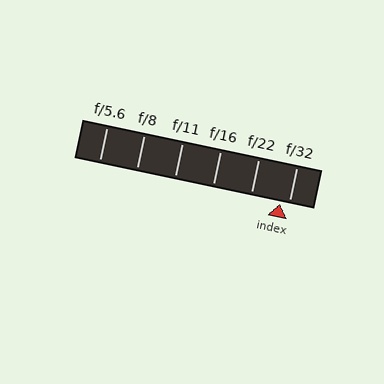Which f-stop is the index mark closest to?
The index mark is closest to f/32.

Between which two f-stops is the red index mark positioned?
The index mark is between f/22 and f/32.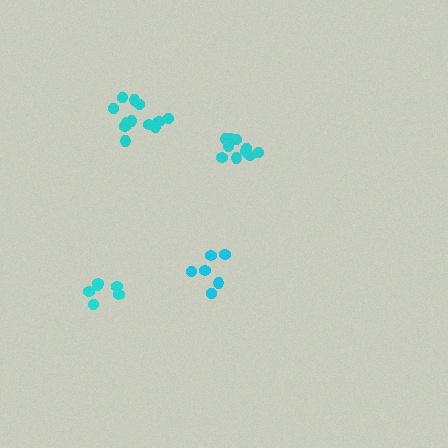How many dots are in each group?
Group 1: 11 dots, Group 2: 6 dots, Group 3: 12 dots, Group 4: 6 dots (35 total).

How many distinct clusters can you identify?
There are 4 distinct clusters.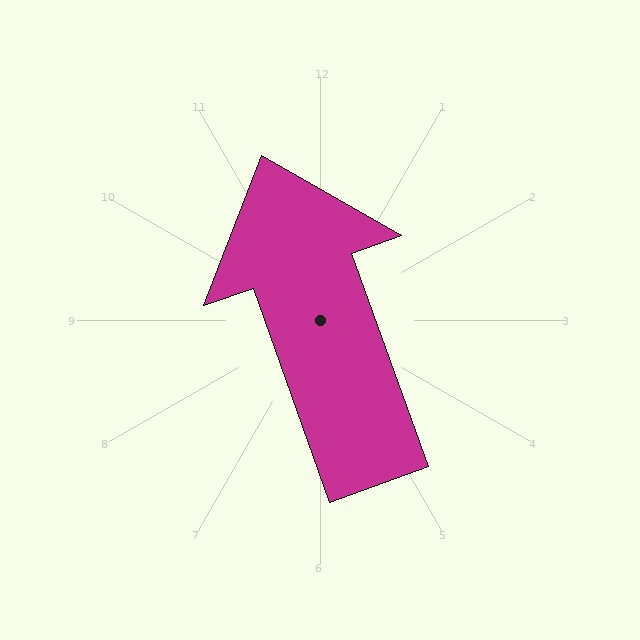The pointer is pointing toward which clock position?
Roughly 11 o'clock.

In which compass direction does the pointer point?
North.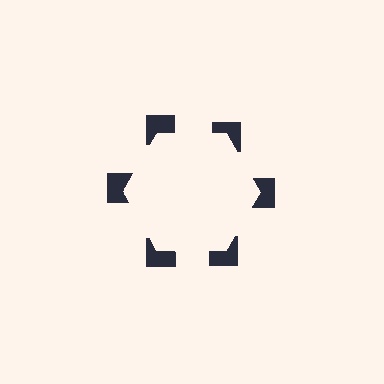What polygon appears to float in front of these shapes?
An illusory hexagon — its edges are inferred from the aligned wedge cuts in the notched squares, not physically drawn.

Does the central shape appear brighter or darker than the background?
It typically appears slightly brighter than the background, even though no actual brightness change is drawn.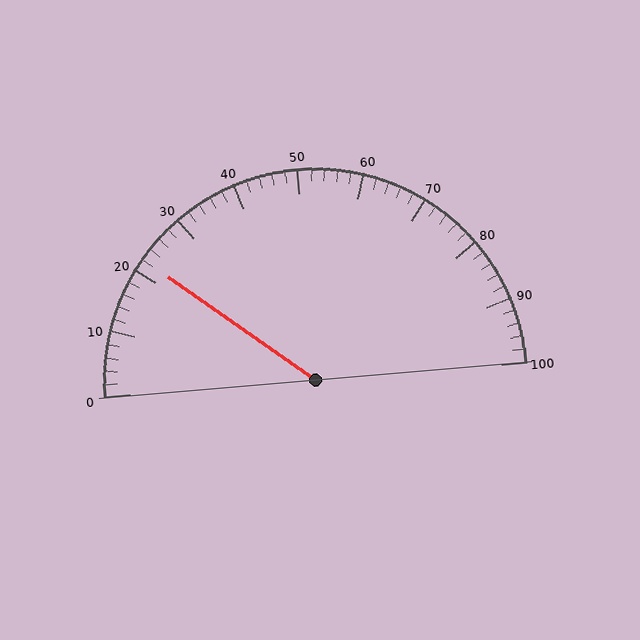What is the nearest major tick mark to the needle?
The nearest major tick mark is 20.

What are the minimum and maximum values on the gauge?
The gauge ranges from 0 to 100.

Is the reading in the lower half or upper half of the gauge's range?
The reading is in the lower half of the range (0 to 100).